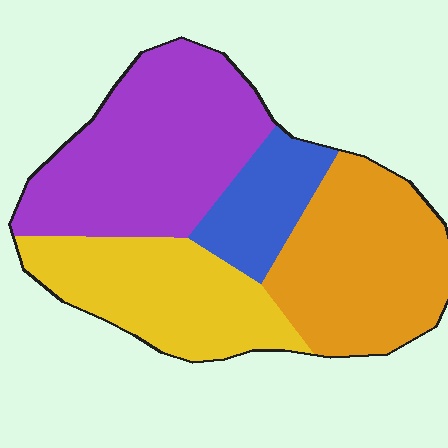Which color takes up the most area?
Purple, at roughly 35%.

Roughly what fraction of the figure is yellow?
Yellow covers roughly 25% of the figure.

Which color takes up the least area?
Blue, at roughly 10%.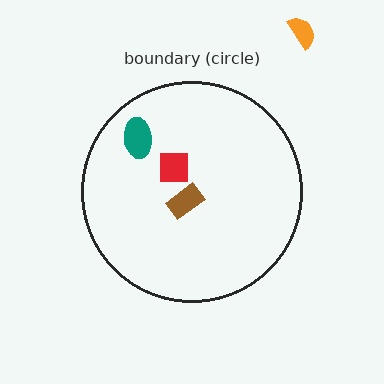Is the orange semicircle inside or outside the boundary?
Outside.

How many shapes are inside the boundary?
3 inside, 1 outside.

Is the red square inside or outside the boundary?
Inside.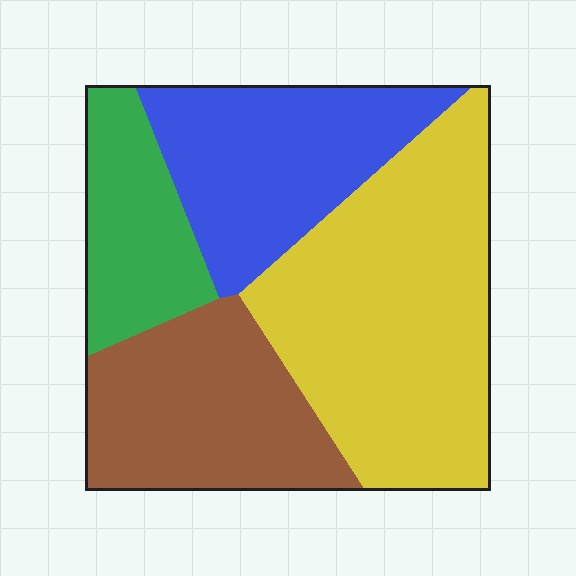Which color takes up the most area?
Yellow, at roughly 40%.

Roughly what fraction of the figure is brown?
Brown covers around 25% of the figure.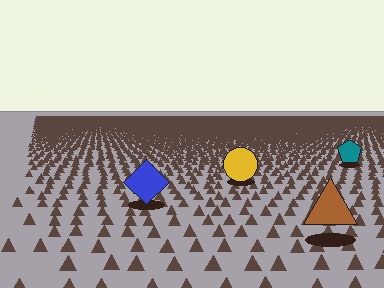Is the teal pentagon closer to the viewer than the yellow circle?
No. The yellow circle is closer — you can tell from the texture gradient: the ground texture is coarser near it.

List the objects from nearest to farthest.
From nearest to farthest: the brown triangle, the blue diamond, the yellow circle, the teal pentagon.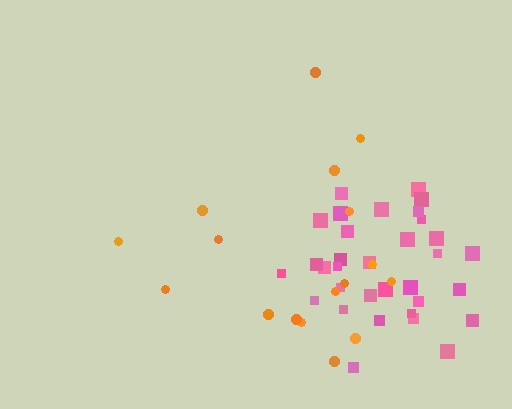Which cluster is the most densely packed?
Pink.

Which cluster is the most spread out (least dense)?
Orange.